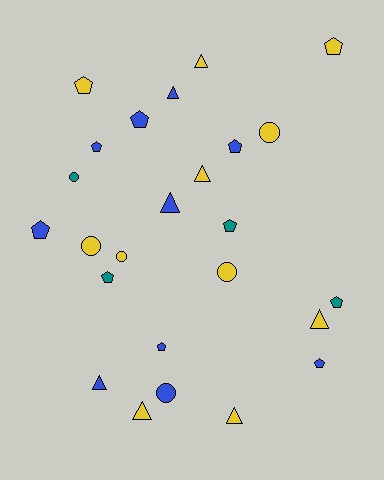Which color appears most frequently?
Yellow, with 11 objects.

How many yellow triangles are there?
There are 5 yellow triangles.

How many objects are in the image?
There are 25 objects.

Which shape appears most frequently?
Pentagon, with 11 objects.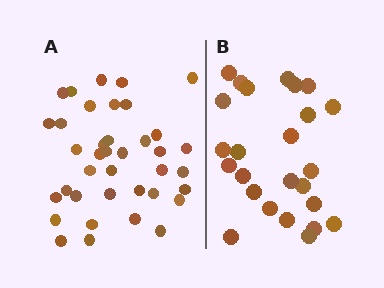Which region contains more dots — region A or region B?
Region A (the left region) has more dots.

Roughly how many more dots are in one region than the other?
Region A has approximately 15 more dots than region B.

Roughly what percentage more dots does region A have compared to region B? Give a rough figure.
About 50% more.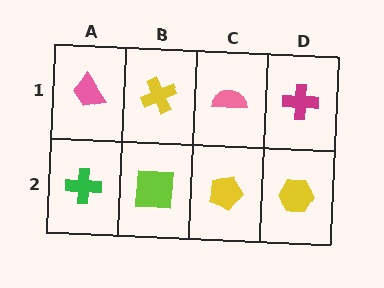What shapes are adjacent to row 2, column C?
A pink semicircle (row 1, column C), a lime square (row 2, column B), a yellow hexagon (row 2, column D).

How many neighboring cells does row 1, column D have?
2.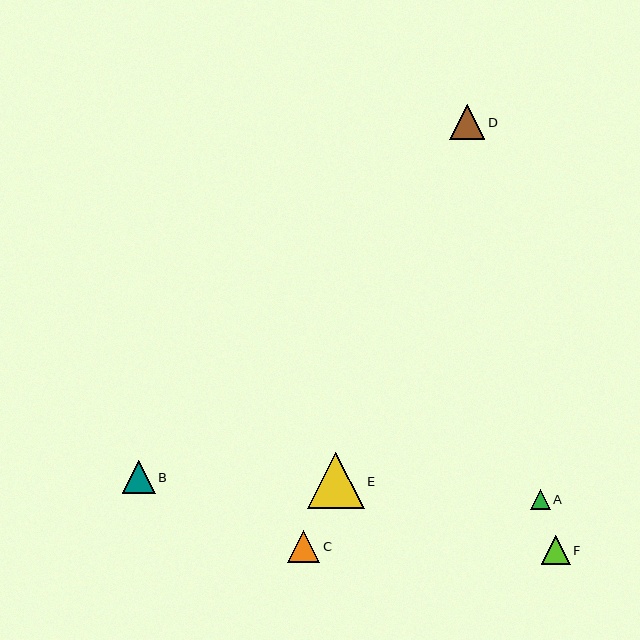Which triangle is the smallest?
Triangle A is the smallest with a size of approximately 20 pixels.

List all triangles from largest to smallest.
From largest to smallest: E, D, B, C, F, A.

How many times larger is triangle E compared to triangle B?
Triangle E is approximately 1.7 times the size of triangle B.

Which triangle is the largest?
Triangle E is the largest with a size of approximately 56 pixels.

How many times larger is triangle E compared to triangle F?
Triangle E is approximately 1.9 times the size of triangle F.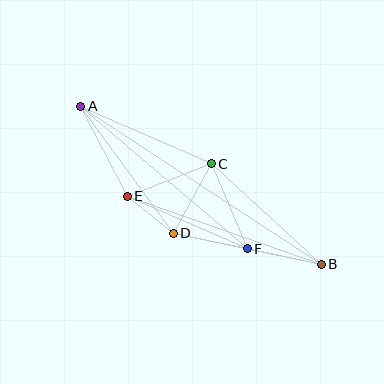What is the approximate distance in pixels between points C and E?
The distance between C and E is approximately 90 pixels.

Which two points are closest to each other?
Points D and E are closest to each other.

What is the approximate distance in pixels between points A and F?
The distance between A and F is approximately 219 pixels.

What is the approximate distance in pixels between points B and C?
The distance between B and C is approximately 149 pixels.